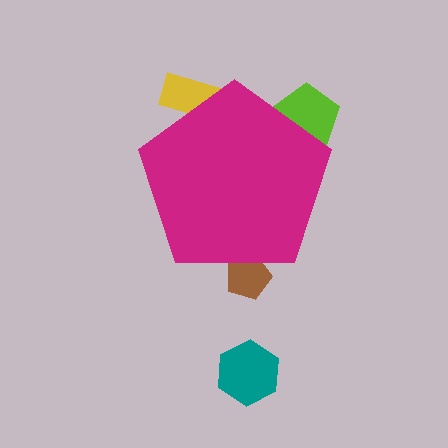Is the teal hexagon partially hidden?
No, the teal hexagon is fully visible.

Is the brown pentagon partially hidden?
Yes, the brown pentagon is partially hidden behind the magenta pentagon.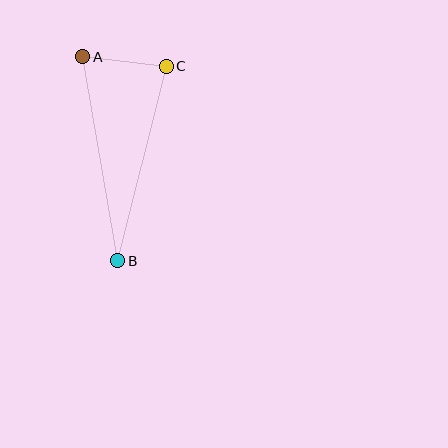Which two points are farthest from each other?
Points A and B are farthest from each other.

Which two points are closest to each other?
Points A and C are closest to each other.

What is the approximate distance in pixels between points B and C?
The distance between B and C is approximately 201 pixels.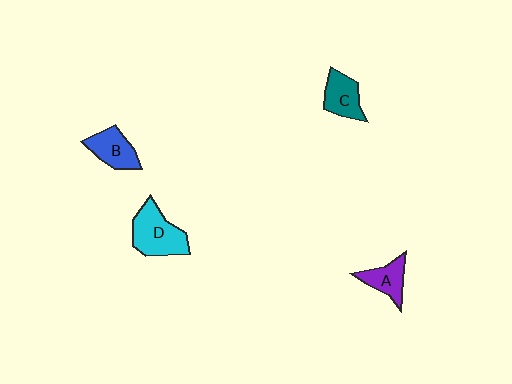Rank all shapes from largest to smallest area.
From largest to smallest: D (cyan), B (blue), C (teal), A (purple).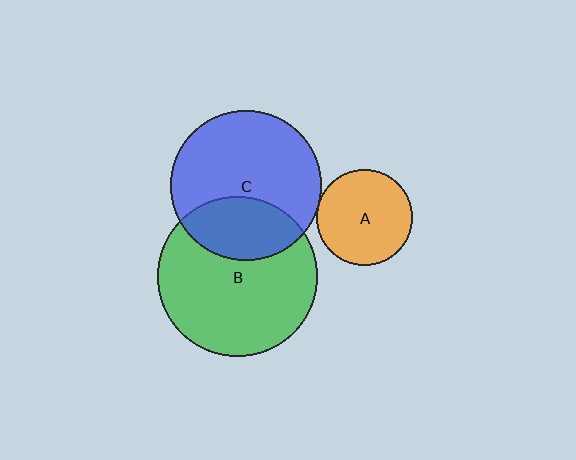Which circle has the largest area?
Circle B (green).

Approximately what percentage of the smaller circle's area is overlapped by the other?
Approximately 30%.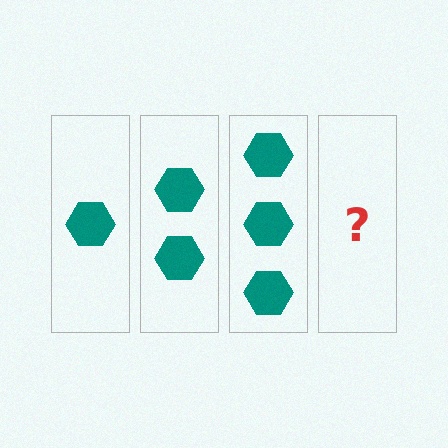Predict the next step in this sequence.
The next step is 4 hexagons.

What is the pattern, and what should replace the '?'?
The pattern is that each step adds one more hexagon. The '?' should be 4 hexagons.